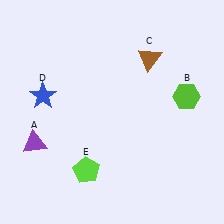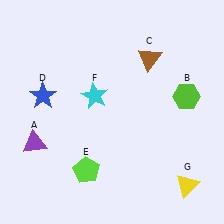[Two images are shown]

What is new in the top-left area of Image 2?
A cyan star (F) was added in the top-left area of Image 2.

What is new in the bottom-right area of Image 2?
A yellow triangle (G) was added in the bottom-right area of Image 2.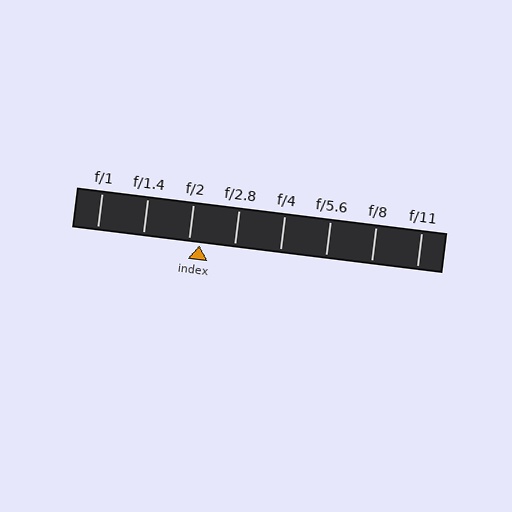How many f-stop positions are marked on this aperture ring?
There are 8 f-stop positions marked.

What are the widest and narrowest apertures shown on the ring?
The widest aperture shown is f/1 and the narrowest is f/11.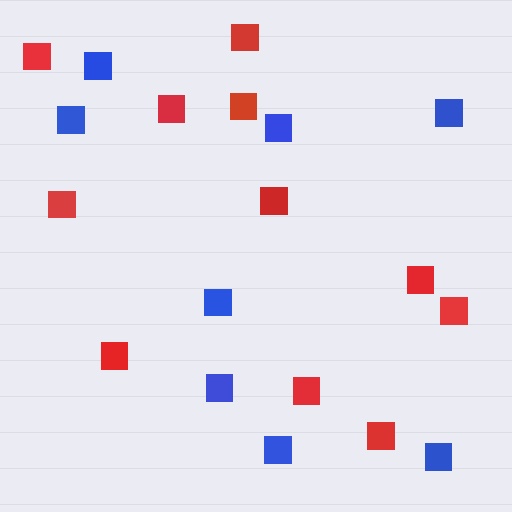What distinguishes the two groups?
There are 2 groups: one group of blue squares (8) and one group of red squares (11).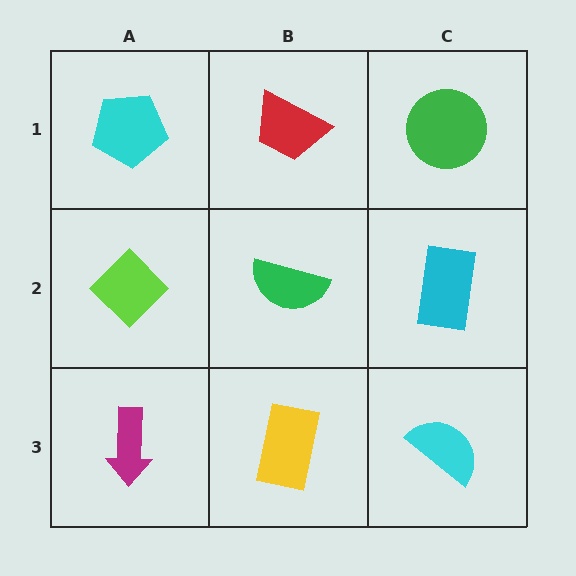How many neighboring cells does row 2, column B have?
4.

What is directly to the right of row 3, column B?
A cyan semicircle.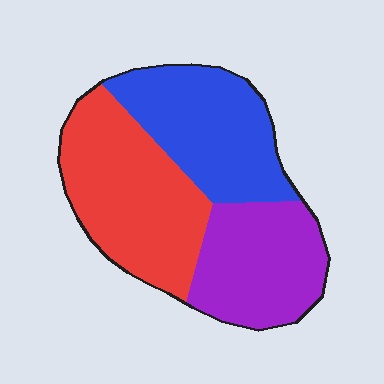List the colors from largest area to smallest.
From largest to smallest: red, blue, purple.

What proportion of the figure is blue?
Blue covers about 30% of the figure.